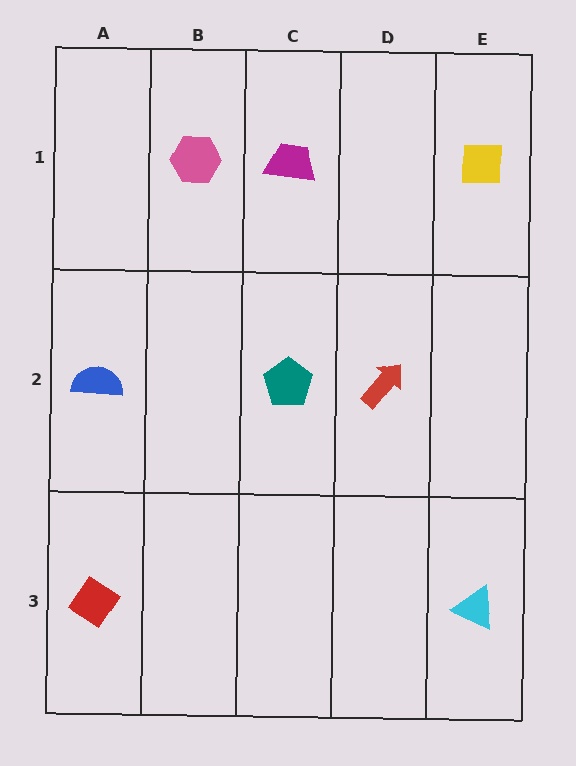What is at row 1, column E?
A yellow square.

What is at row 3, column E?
A cyan triangle.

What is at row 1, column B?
A pink hexagon.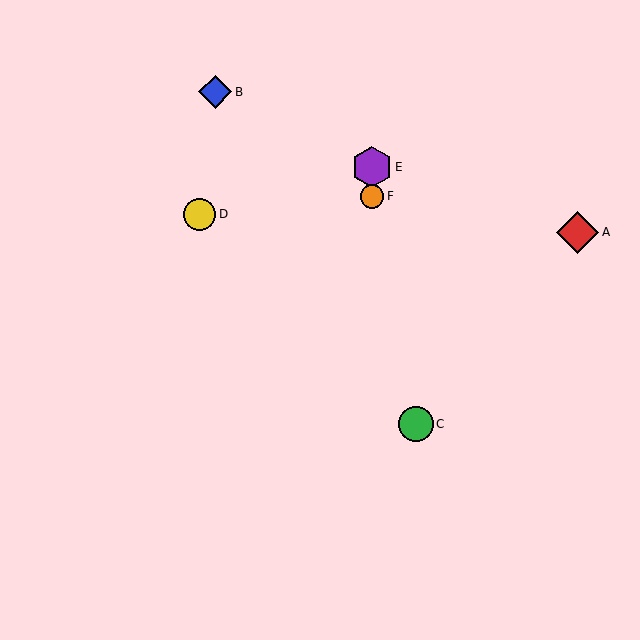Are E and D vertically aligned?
No, E is at x≈372 and D is at x≈200.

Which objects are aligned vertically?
Objects E, F are aligned vertically.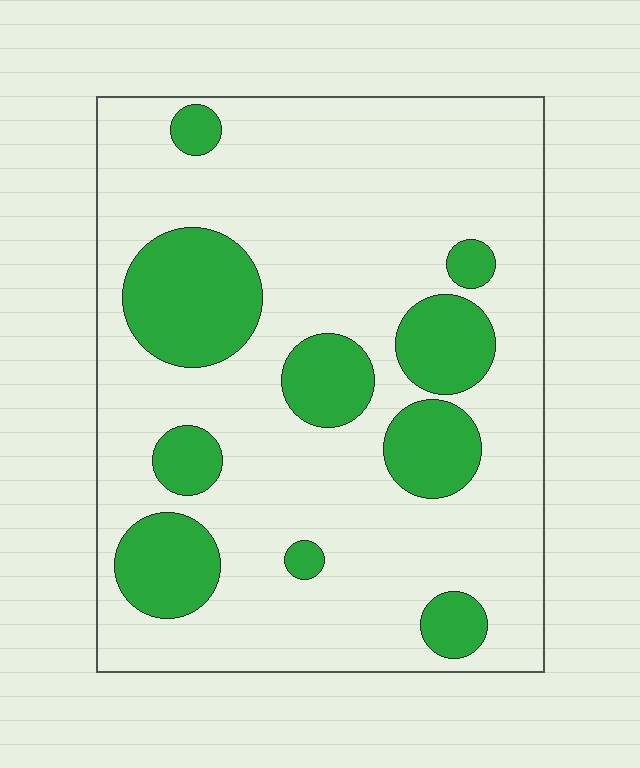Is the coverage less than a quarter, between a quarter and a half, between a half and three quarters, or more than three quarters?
Less than a quarter.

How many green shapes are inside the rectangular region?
10.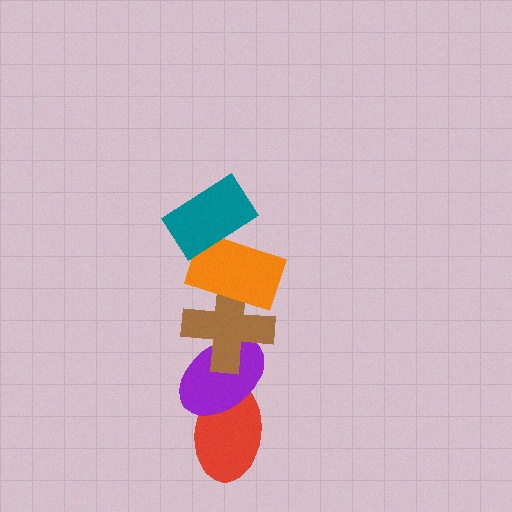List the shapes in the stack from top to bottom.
From top to bottom: the teal rectangle, the orange rectangle, the brown cross, the purple ellipse, the red ellipse.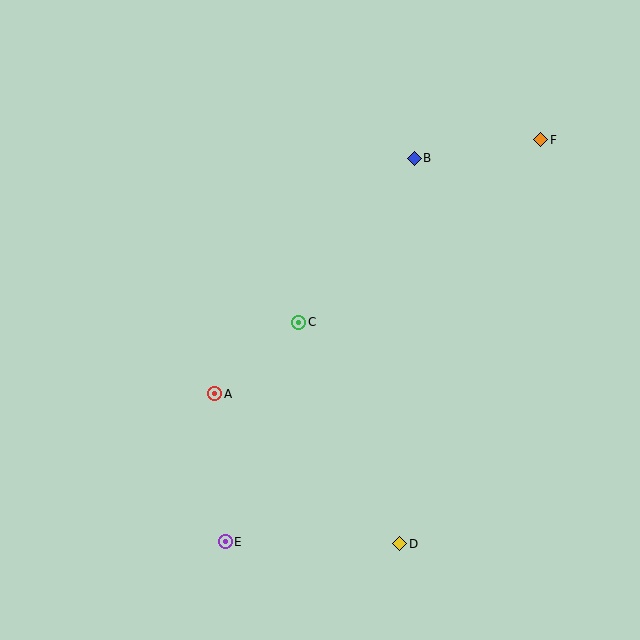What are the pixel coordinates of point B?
Point B is at (414, 158).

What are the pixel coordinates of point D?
Point D is at (400, 544).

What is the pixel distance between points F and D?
The distance between F and D is 428 pixels.